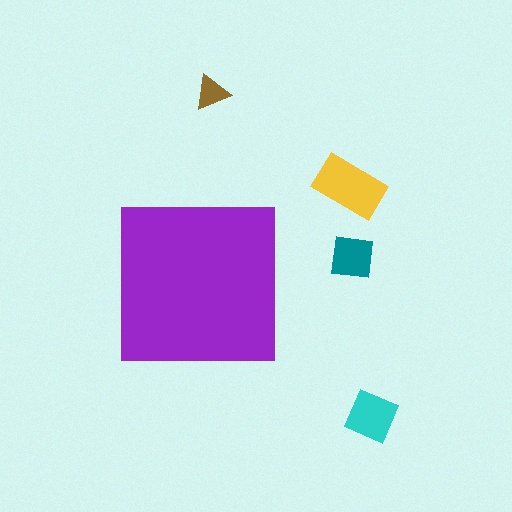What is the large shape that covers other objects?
A purple square.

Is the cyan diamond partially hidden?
No, the cyan diamond is fully visible.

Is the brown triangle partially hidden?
No, the brown triangle is fully visible.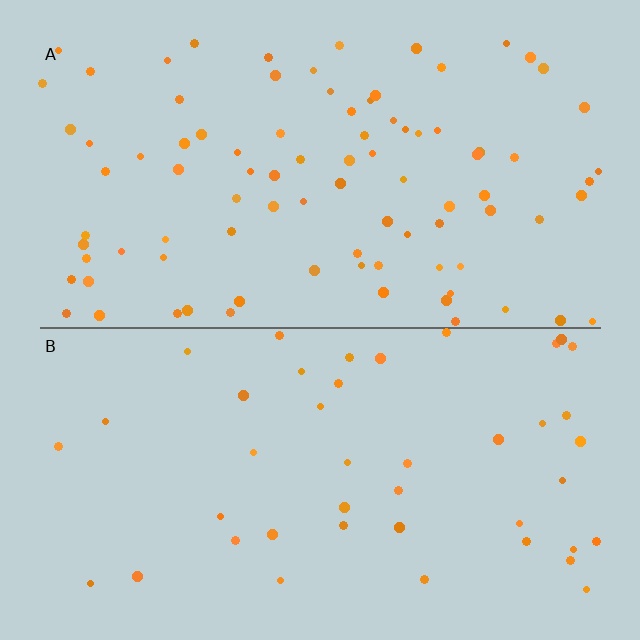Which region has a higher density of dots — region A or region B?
A (the top).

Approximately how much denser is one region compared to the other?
Approximately 2.1× — region A over region B.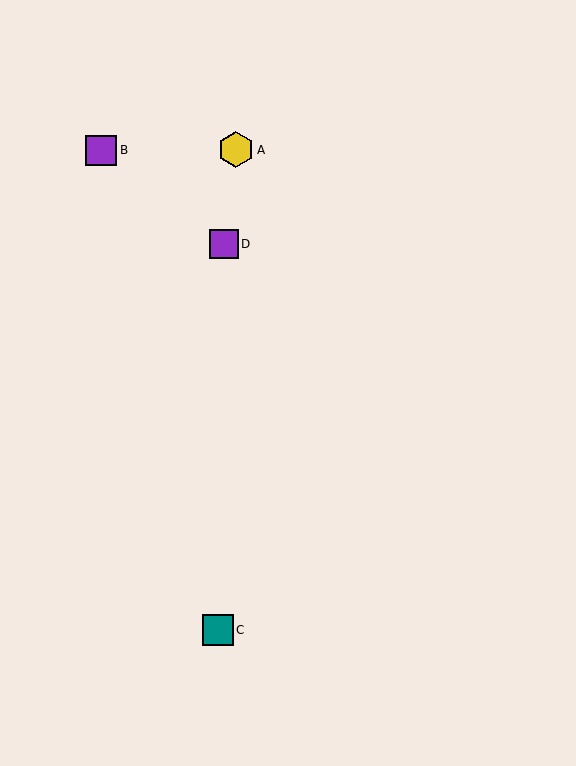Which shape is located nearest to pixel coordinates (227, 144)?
The yellow hexagon (labeled A) at (236, 150) is nearest to that location.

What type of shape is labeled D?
Shape D is a purple square.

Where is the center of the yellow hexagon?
The center of the yellow hexagon is at (236, 150).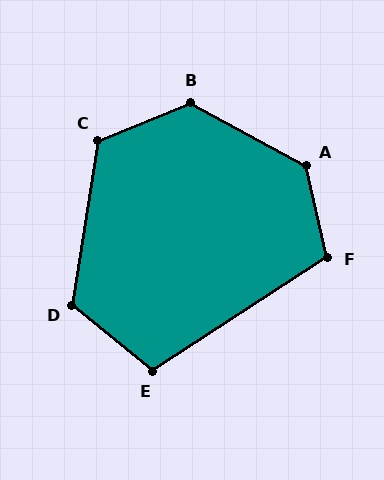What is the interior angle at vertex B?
Approximately 130 degrees (obtuse).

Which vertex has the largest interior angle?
A, at approximately 131 degrees.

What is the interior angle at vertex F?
Approximately 110 degrees (obtuse).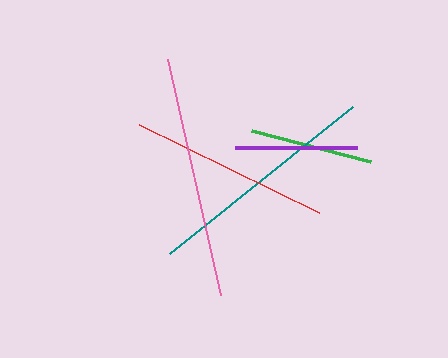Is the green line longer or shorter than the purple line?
The green line is longer than the purple line.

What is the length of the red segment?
The red segment is approximately 200 pixels long.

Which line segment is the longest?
The pink line is the longest at approximately 242 pixels.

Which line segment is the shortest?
The purple line is the shortest at approximately 122 pixels.